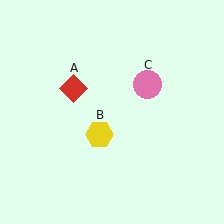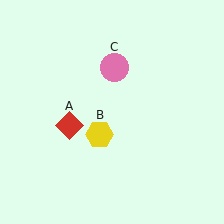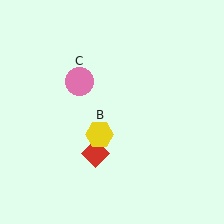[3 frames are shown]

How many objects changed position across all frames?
2 objects changed position: red diamond (object A), pink circle (object C).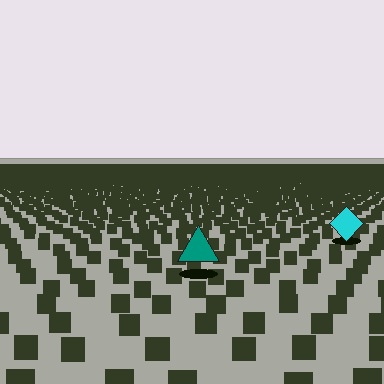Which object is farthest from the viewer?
The cyan diamond is farthest from the viewer. It appears smaller and the ground texture around it is denser.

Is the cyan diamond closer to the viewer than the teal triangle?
No. The teal triangle is closer — you can tell from the texture gradient: the ground texture is coarser near it.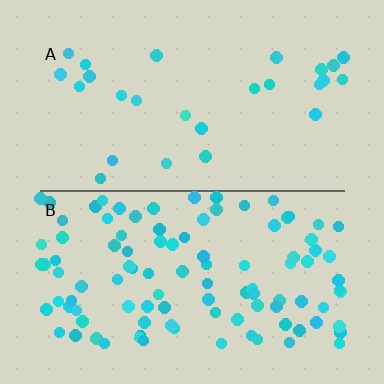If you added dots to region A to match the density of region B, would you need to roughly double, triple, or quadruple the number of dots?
Approximately quadruple.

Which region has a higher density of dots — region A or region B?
B (the bottom).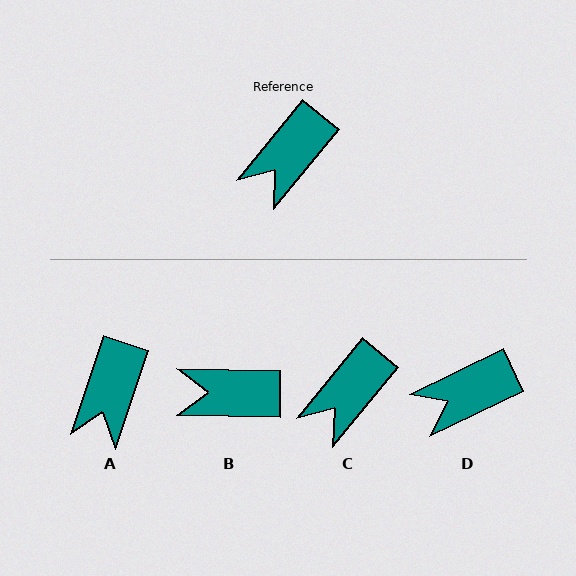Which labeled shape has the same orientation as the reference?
C.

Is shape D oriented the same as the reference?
No, it is off by about 25 degrees.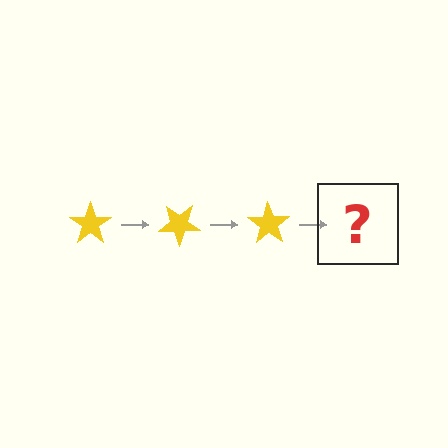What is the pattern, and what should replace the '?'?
The pattern is that the star rotates 35 degrees each step. The '?' should be a yellow star rotated 105 degrees.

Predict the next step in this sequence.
The next step is a yellow star rotated 105 degrees.